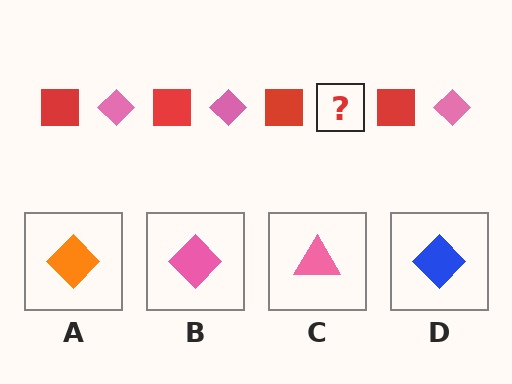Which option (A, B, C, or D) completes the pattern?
B.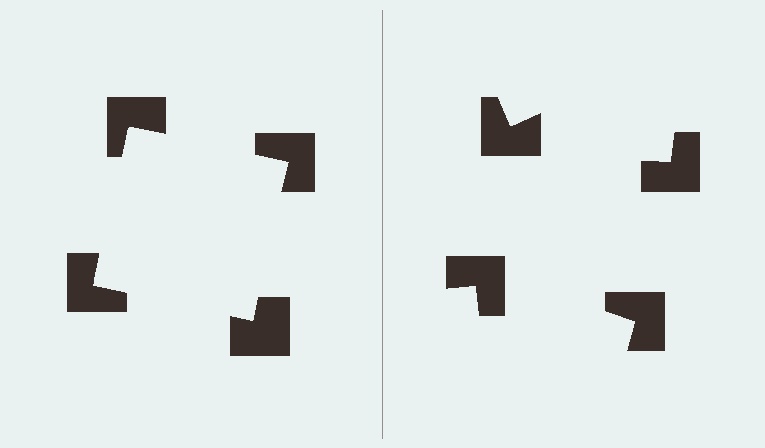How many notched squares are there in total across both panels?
8 — 4 on each side.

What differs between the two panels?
The notched squares are positioned identically on both sides; only the wedge orientations differ. On the left they align to a square; on the right they are misaligned.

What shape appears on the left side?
An illusory square.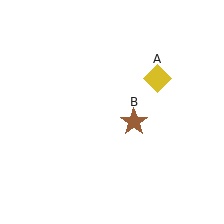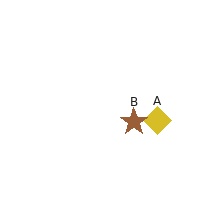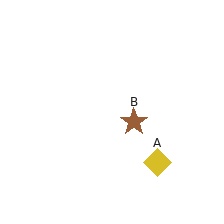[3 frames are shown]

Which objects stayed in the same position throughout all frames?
Brown star (object B) remained stationary.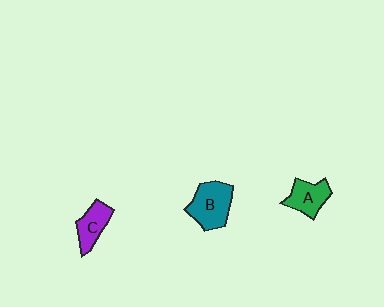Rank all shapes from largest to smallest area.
From largest to smallest: B (teal), A (green), C (purple).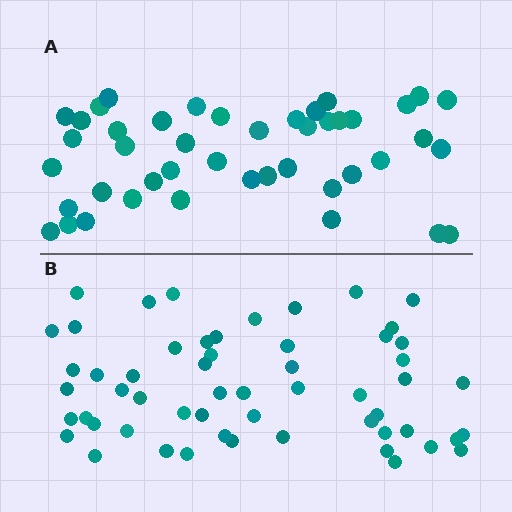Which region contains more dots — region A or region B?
Region B (the bottom region) has more dots.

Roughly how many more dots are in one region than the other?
Region B has roughly 12 or so more dots than region A.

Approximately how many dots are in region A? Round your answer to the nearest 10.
About 40 dots. (The exact count is 44, which rounds to 40.)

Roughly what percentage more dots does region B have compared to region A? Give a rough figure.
About 25% more.